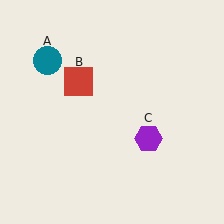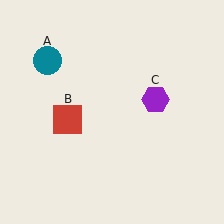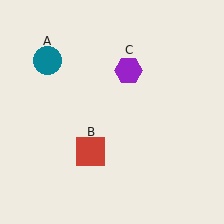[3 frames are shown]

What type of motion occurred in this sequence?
The red square (object B), purple hexagon (object C) rotated counterclockwise around the center of the scene.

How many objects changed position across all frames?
2 objects changed position: red square (object B), purple hexagon (object C).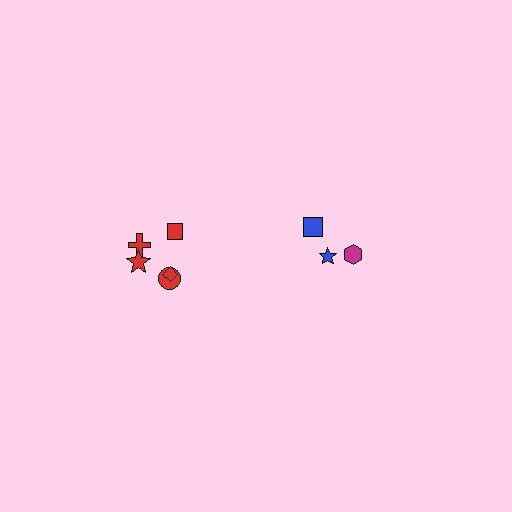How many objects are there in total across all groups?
There are 8 objects.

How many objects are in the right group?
There are 3 objects.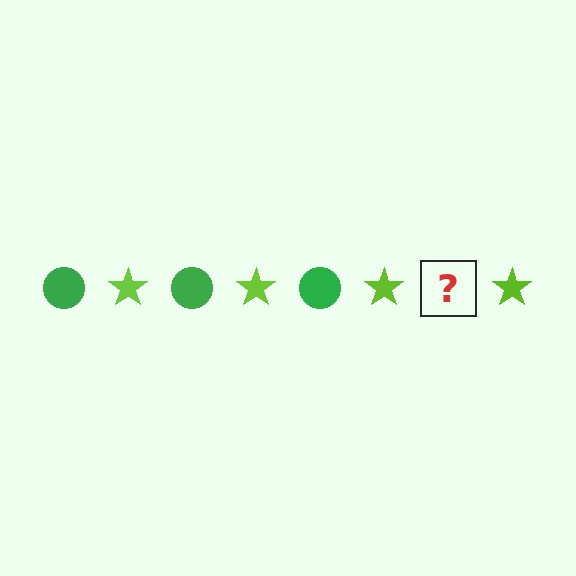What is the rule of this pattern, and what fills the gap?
The rule is that the pattern alternates between green circle and lime star. The gap should be filled with a green circle.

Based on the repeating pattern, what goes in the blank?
The blank should be a green circle.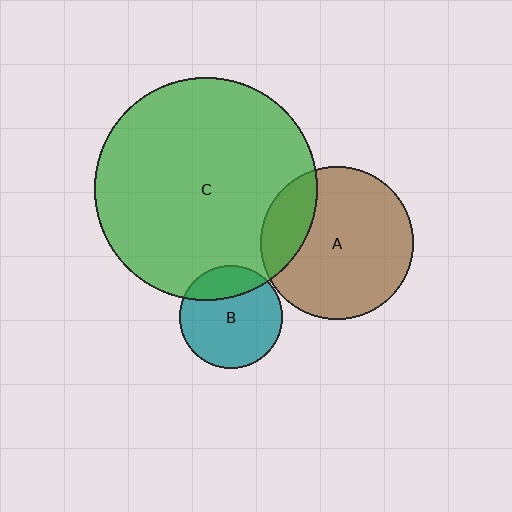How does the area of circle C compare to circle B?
Approximately 4.7 times.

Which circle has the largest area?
Circle C (green).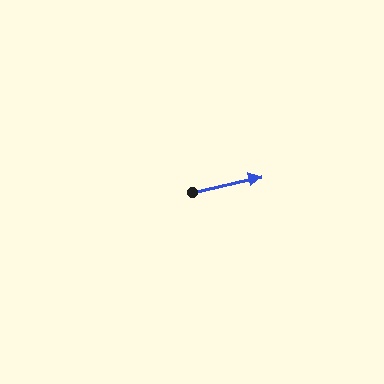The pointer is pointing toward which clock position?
Roughly 3 o'clock.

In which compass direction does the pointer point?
East.